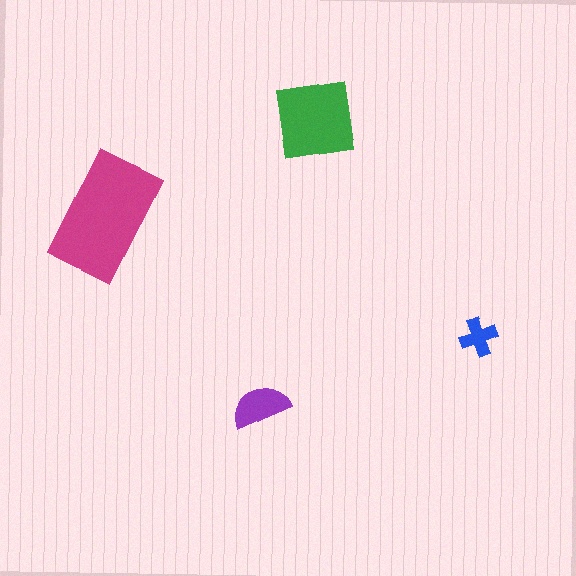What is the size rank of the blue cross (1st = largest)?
4th.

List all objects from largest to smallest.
The magenta rectangle, the green square, the purple semicircle, the blue cross.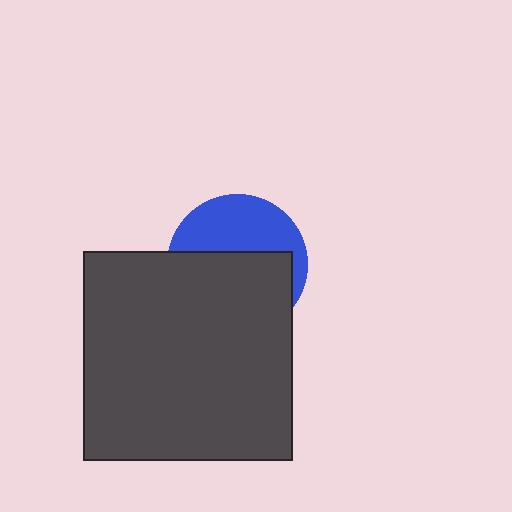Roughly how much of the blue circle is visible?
A small part of it is visible (roughly 42%).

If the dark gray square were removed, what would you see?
You would see the complete blue circle.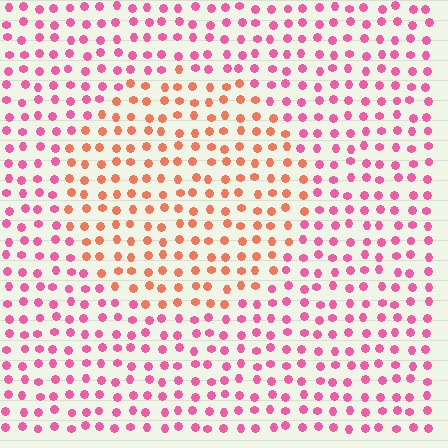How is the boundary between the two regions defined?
The boundary is defined purely by a slight shift in hue (about 42 degrees). Spacing, size, and orientation are identical on both sides.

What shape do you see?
I see a circle.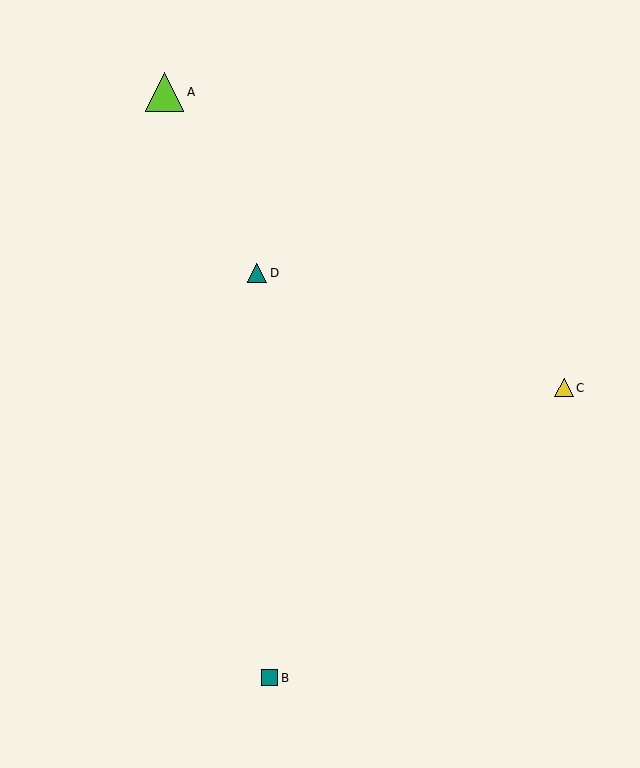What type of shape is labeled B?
Shape B is a teal square.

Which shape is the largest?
The lime triangle (labeled A) is the largest.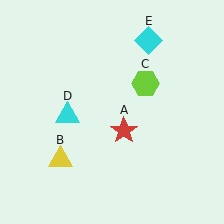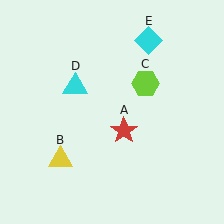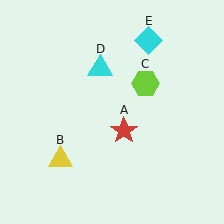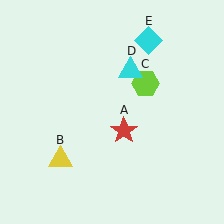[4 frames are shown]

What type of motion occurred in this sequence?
The cyan triangle (object D) rotated clockwise around the center of the scene.